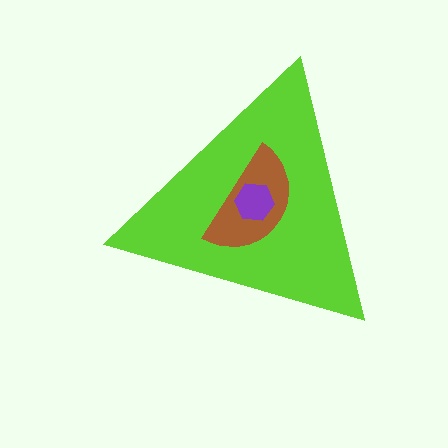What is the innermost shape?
The purple hexagon.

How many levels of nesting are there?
3.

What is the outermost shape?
The lime triangle.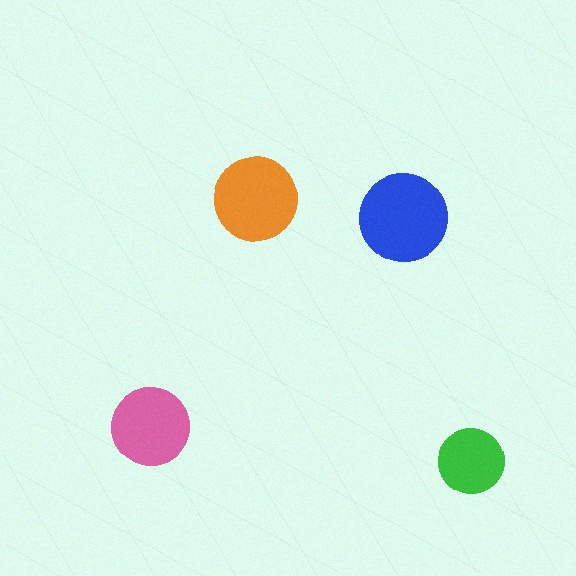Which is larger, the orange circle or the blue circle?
The blue one.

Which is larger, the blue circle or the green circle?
The blue one.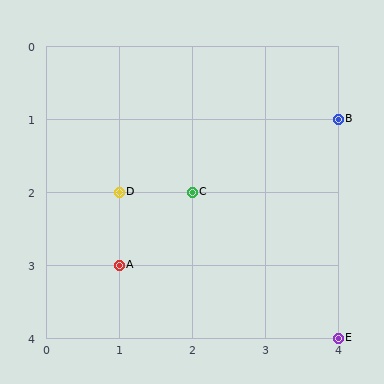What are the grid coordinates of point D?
Point D is at grid coordinates (1, 2).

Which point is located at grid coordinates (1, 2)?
Point D is at (1, 2).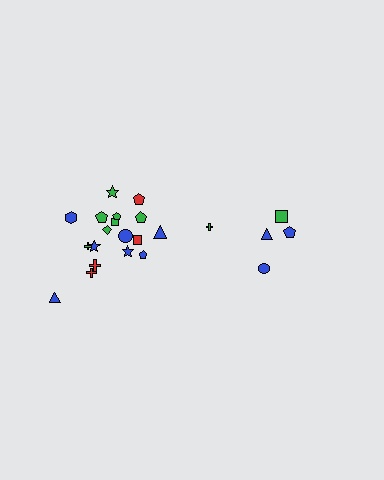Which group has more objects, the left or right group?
The left group.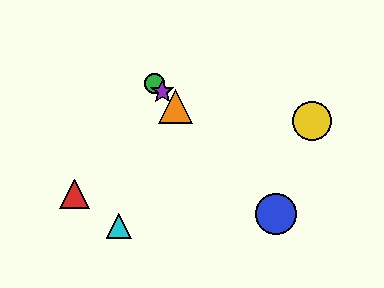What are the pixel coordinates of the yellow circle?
The yellow circle is at (312, 121).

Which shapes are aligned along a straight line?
The blue circle, the green circle, the purple star, the orange triangle are aligned along a straight line.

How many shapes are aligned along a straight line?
4 shapes (the blue circle, the green circle, the purple star, the orange triangle) are aligned along a straight line.